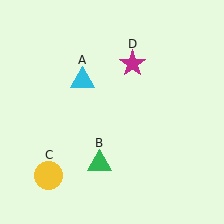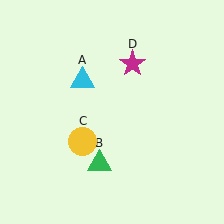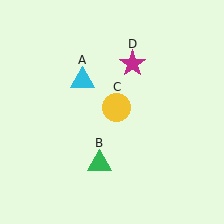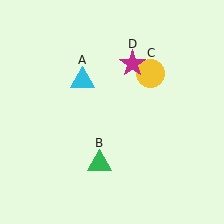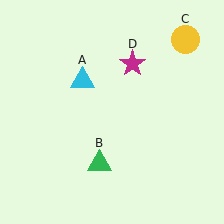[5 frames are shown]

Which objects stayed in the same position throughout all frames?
Cyan triangle (object A) and green triangle (object B) and magenta star (object D) remained stationary.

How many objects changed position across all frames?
1 object changed position: yellow circle (object C).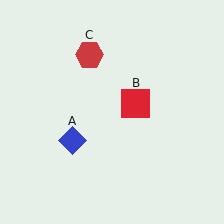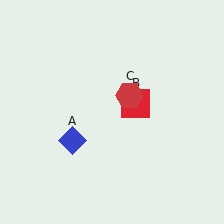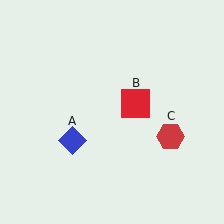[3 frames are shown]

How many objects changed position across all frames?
1 object changed position: red hexagon (object C).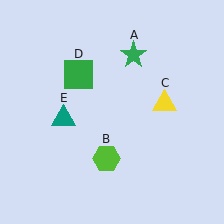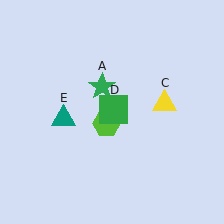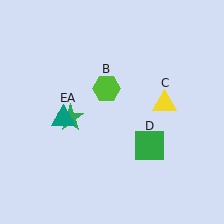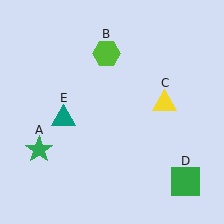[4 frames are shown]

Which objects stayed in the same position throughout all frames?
Yellow triangle (object C) and teal triangle (object E) remained stationary.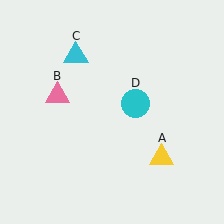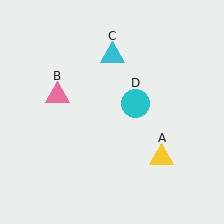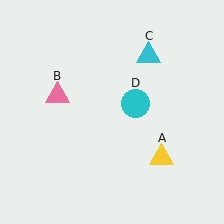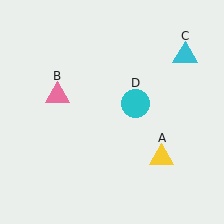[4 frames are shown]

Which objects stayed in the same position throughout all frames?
Yellow triangle (object A) and pink triangle (object B) and cyan circle (object D) remained stationary.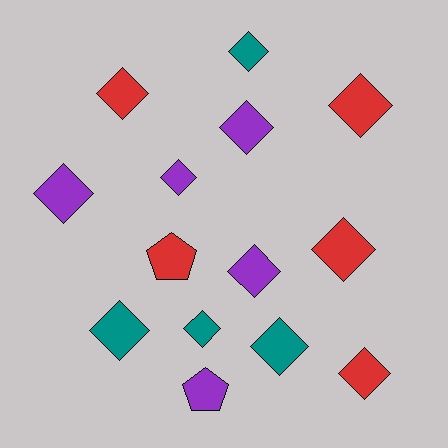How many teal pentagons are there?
There are no teal pentagons.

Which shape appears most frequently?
Diamond, with 12 objects.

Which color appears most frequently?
Red, with 5 objects.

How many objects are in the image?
There are 14 objects.